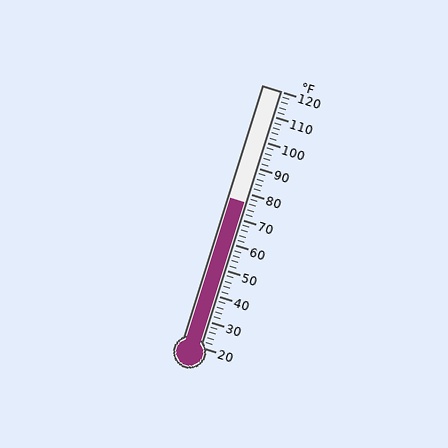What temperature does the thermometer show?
The thermometer shows approximately 76°F.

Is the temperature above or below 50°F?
The temperature is above 50°F.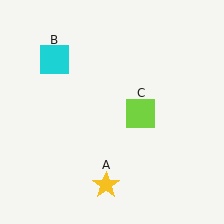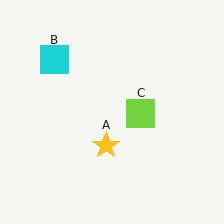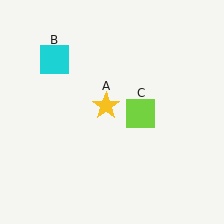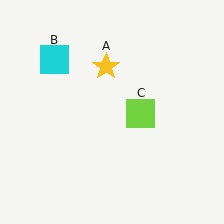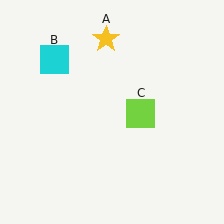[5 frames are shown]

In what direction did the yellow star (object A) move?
The yellow star (object A) moved up.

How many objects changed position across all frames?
1 object changed position: yellow star (object A).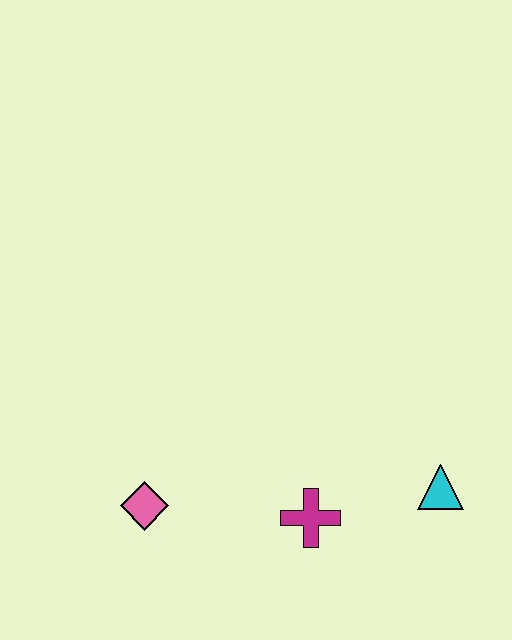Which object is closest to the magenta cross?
The cyan triangle is closest to the magenta cross.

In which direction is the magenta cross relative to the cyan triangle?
The magenta cross is to the left of the cyan triangle.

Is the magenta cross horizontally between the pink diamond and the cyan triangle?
Yes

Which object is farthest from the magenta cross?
The pink diamond is farthest from the magenta cross.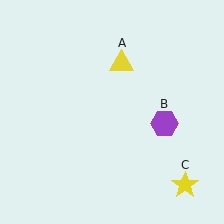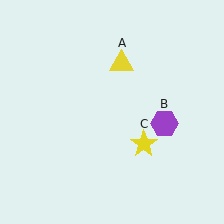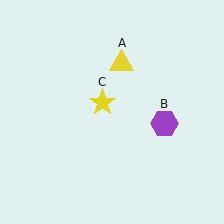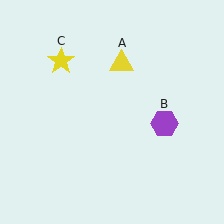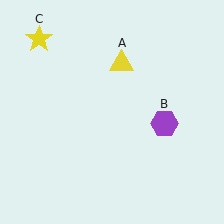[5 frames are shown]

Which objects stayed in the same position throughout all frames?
Yellow triangle (object A) and purple hexagon (object B) remained stationary.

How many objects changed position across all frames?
1 object changed position: yellow star (object C).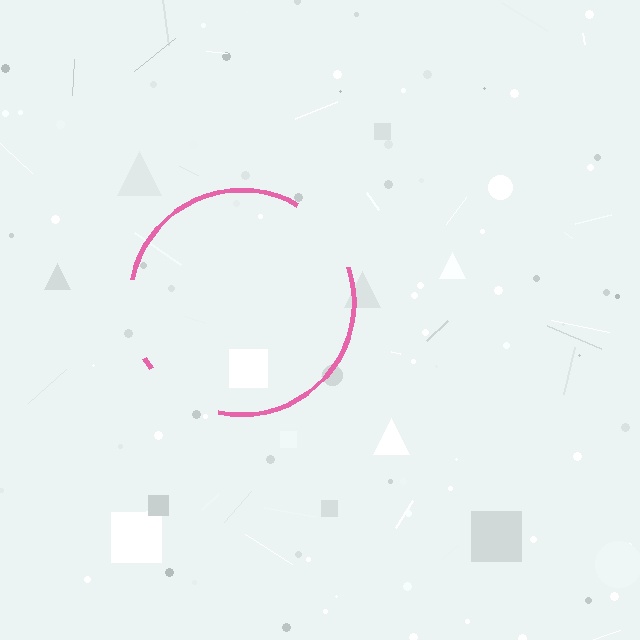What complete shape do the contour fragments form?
The contour fragments form a circle.